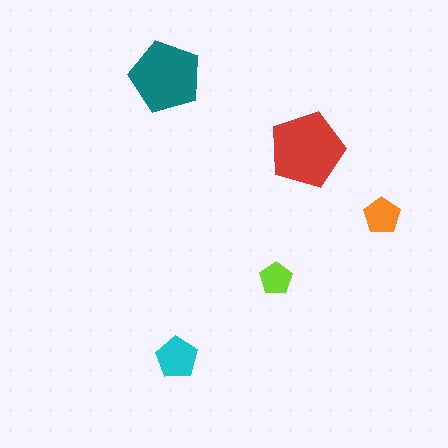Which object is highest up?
The teal pentagon is topmost.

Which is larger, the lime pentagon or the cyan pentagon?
The cyan one.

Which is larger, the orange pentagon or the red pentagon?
The red one.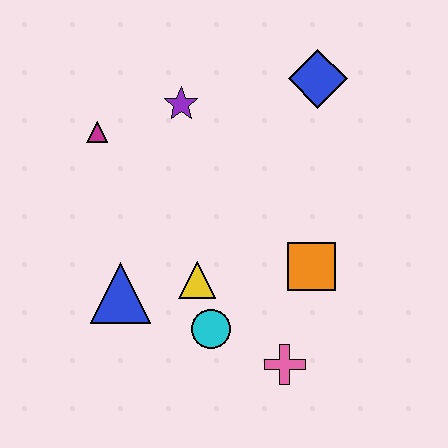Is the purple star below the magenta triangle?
No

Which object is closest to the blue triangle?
The yellow triangle is closest to the blue triangle.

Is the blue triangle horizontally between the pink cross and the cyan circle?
No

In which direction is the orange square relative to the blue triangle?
The orange square is to the right of the blue triangle.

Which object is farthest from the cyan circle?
The blue diamond is farthest from the cyan circle.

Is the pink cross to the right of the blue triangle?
Yes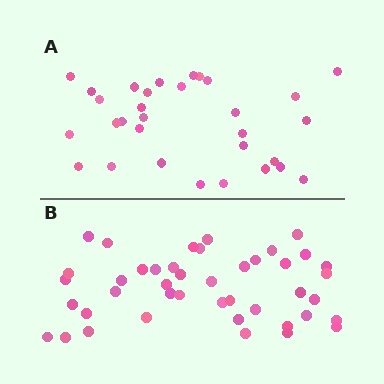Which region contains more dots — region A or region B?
Region B (the bottom region) has more dots.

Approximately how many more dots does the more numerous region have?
Region B has roughly 12 or so more dots than region A.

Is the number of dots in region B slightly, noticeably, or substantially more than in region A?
Region B has noticeably more, but not dramatically so. The ratio is roughly 1.4 to 1.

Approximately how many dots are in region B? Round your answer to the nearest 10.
About 40 dots. (The exact count is 43, which rounds to 40.)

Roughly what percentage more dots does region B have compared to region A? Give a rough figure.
About 40% more.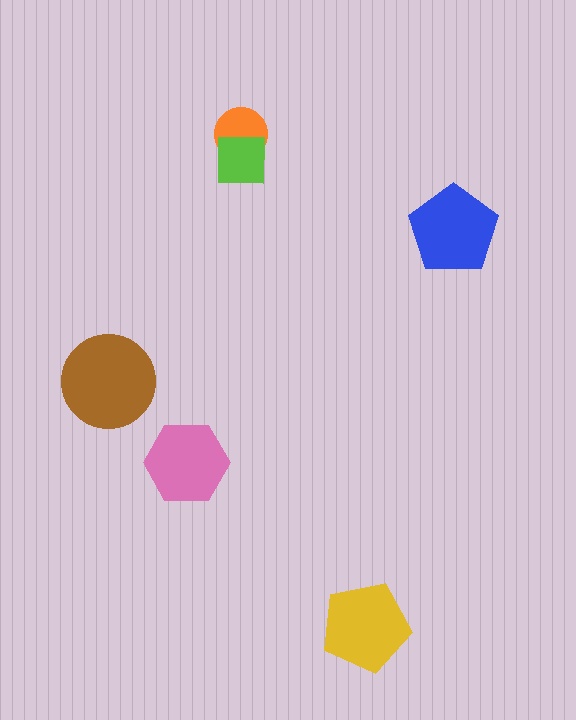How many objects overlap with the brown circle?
0 objects overlap with the brown circle.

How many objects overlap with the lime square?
1 object overlaps with the lime square.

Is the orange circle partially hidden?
Yes, it is partially covered by another shape.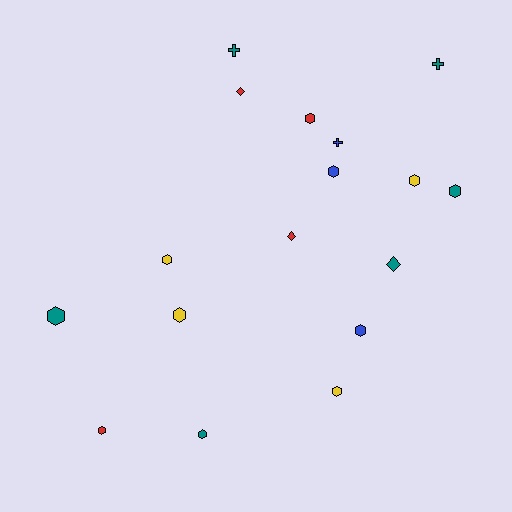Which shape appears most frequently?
Hexagon, with 11 objects.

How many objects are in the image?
There are 17 objects.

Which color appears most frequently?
Teal, with 6 objects.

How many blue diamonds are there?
There are no blue diamonds.